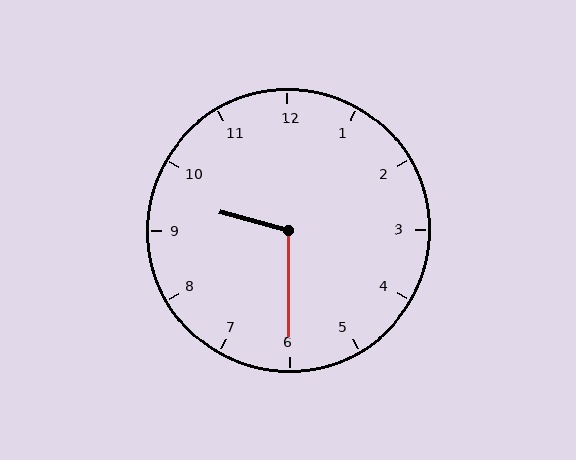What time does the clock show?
9:30.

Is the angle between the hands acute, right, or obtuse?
It is obtuse.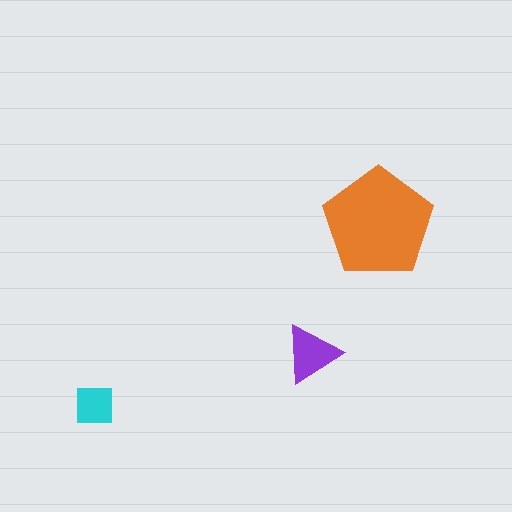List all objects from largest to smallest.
The orange pentagon, the purple triangle, the cyan square.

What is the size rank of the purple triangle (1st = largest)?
2nd.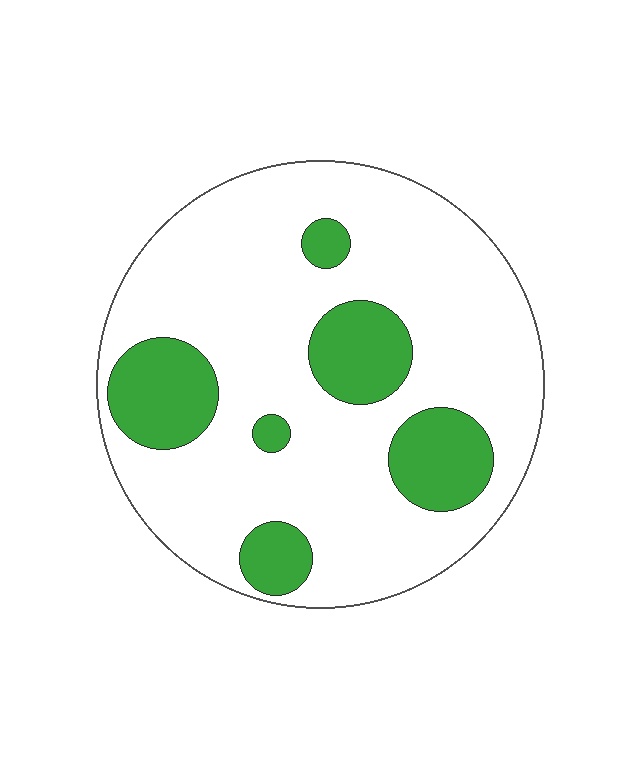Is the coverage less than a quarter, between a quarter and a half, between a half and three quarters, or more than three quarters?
Less than a quarter.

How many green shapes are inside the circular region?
6.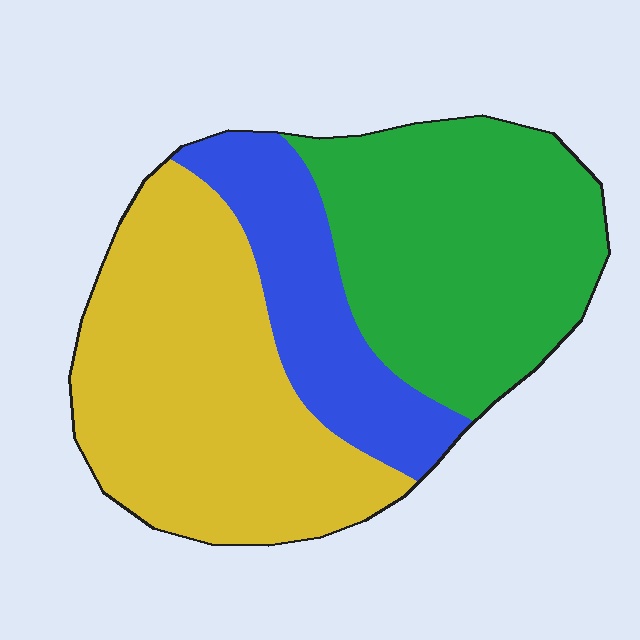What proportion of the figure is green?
Green takes up about three eighths (3/8) of the figure.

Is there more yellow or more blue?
Yellow.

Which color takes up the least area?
Blue, at roughly 20%.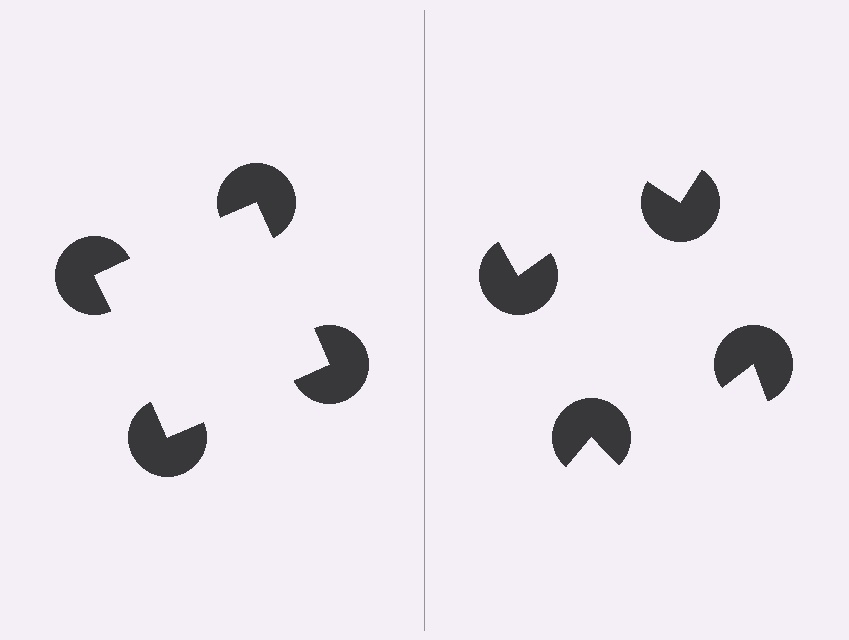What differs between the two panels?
The pac-man discs are positioned identically on both sides; only the wedge orientations differ. On the left they align to a square; on the right they are misaligned.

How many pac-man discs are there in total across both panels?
8 — 4 on each side.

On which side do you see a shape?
An illusory square appears on the left side. On the right side the wedge cuts are rotated, so no coherent shape forms.